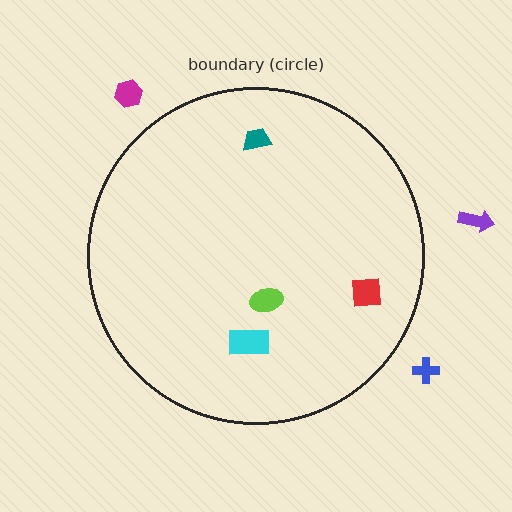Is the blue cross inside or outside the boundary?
Outside.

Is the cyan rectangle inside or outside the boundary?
Inside.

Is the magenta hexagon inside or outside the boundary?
Outside.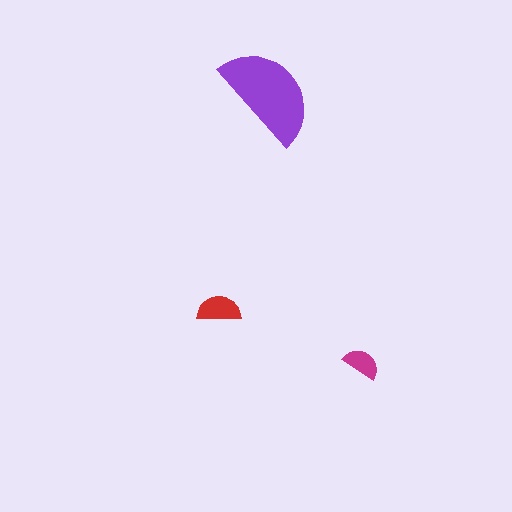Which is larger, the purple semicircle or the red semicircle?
The purple one.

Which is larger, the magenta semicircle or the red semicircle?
The red one.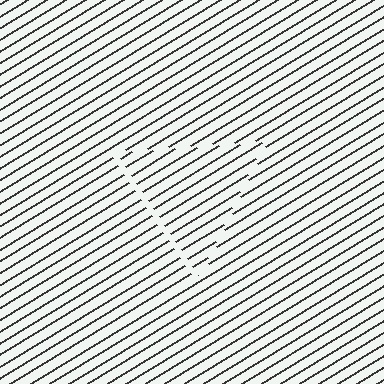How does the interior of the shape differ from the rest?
The interior of the shape contains the same grating, shifted by half a period — the contour is defined by the phase discontinuity where line-ends from the inner and outer gratings abut.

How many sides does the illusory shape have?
3 sides — the line-ends trace a triangle.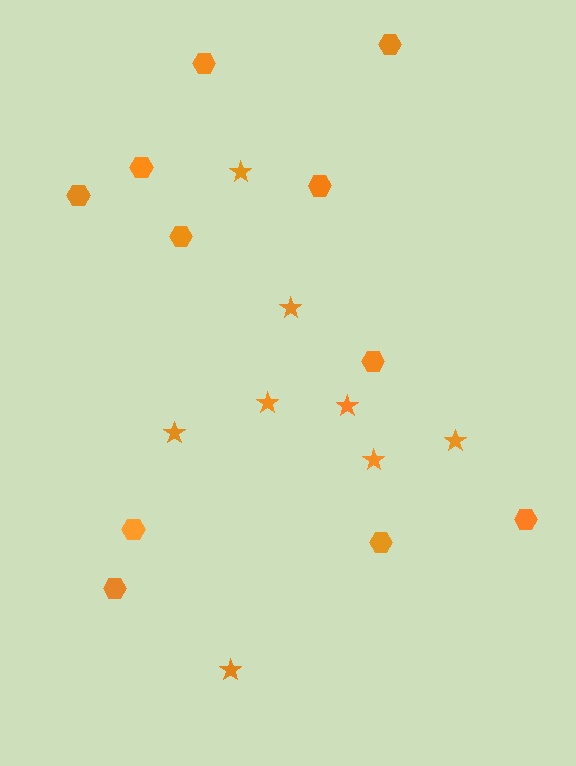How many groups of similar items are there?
There are 2 groups: one group of hexagons (11) and one group of stars (8).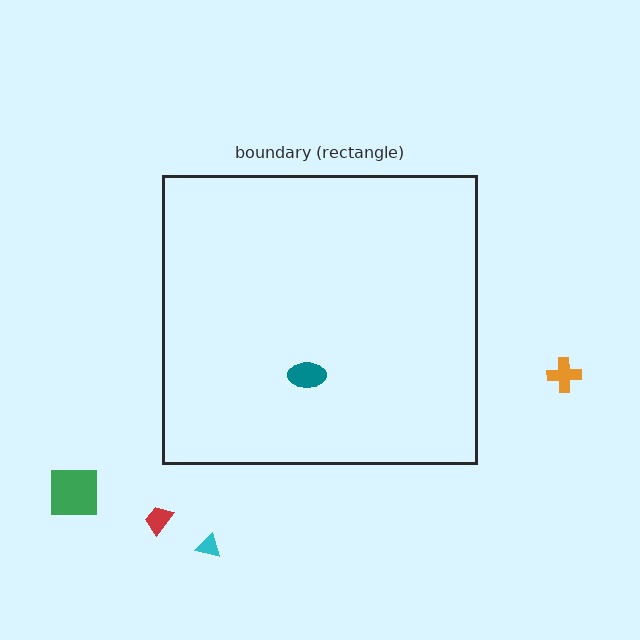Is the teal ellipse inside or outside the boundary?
Inside.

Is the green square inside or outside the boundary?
Outside.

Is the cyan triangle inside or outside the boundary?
Outside.